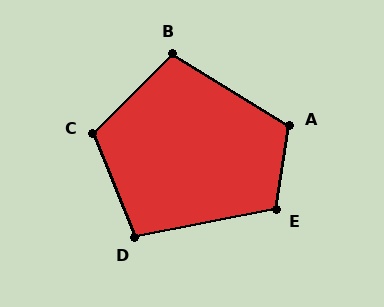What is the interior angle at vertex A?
Approximately 113 degrees (obtuse).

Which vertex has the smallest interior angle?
D, at approximately 101 degrees.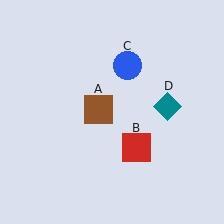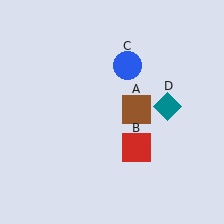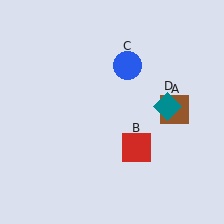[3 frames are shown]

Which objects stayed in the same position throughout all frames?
Red square (object B) and blue circle (object C) and teal diamond (object D) remained stationary.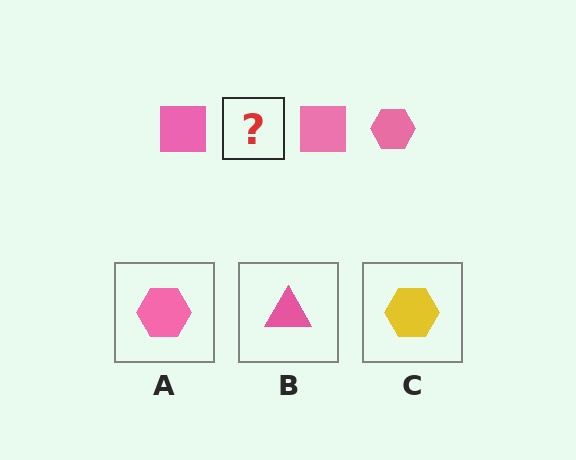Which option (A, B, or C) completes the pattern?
A.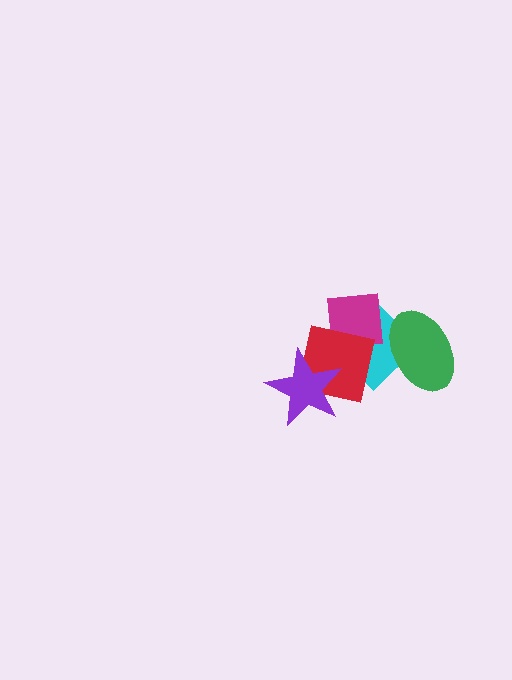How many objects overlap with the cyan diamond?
3 objects overlap with the cyan diamond.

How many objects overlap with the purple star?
1 object overlaps with the purple star.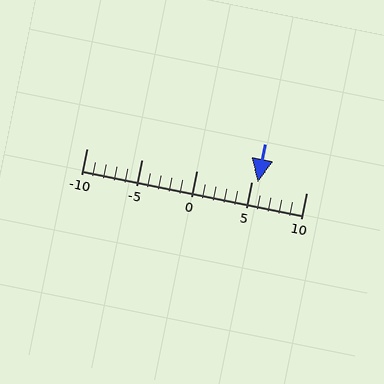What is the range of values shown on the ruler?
The ruler shows values from -10 to 10.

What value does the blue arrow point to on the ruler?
The blue arrow points to approximately 6.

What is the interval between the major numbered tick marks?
The major tick marks are spaced 5 units apart.